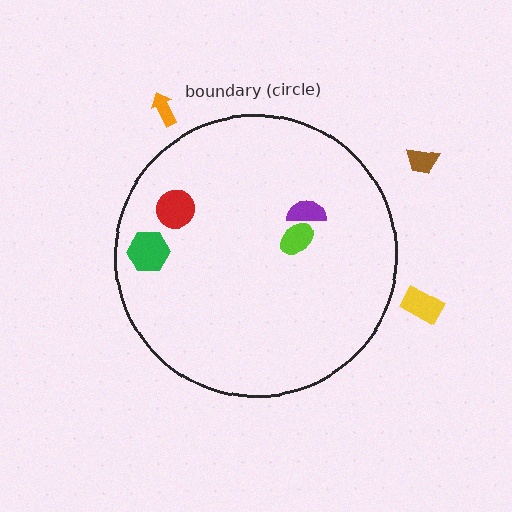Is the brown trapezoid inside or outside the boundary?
Outside.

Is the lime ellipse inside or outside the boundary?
Inside.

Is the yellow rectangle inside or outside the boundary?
Outside.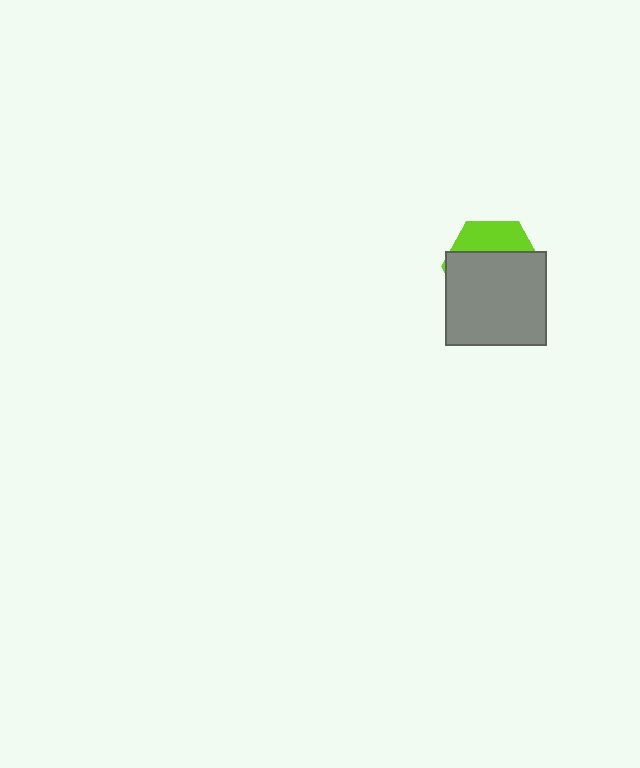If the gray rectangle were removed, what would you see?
You would see the complete lime hexagon.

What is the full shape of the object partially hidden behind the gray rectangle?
The partially hidden object is a lime hexagon.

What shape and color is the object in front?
The object in front is a gray rectangle.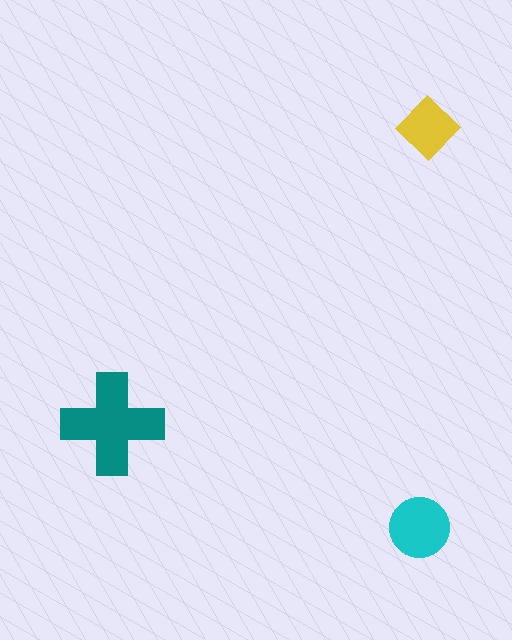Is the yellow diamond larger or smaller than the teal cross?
Smaller.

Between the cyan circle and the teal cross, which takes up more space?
The teal cross.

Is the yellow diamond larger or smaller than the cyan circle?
Smaller.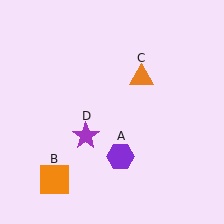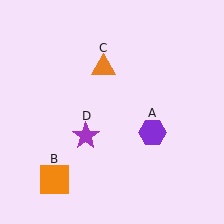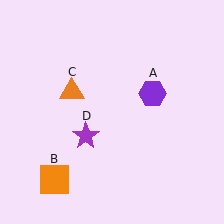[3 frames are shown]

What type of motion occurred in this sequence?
The purple hexagon (object A), orange triangle (object C) rotated counterclockwise around the center of the scene.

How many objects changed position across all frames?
2 objects changed position: purple hexagon (object A), orange triangle (object C).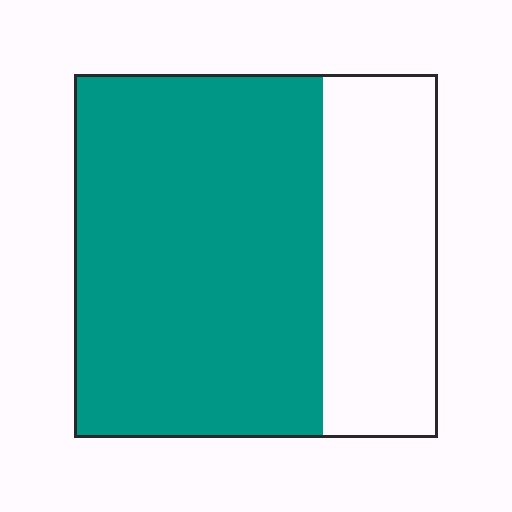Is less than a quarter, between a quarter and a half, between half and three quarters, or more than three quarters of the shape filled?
Between half and three quarters.